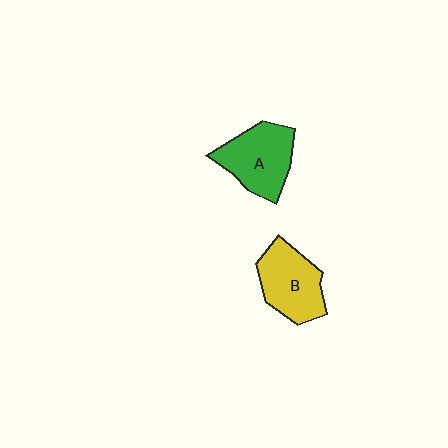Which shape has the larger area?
Shape A (green).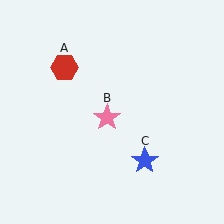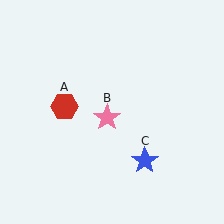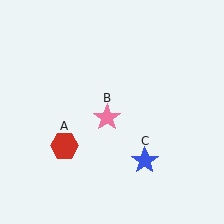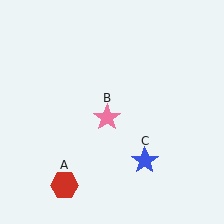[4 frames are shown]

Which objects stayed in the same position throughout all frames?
Pink star (object B) and blue star (object C) remained stationary.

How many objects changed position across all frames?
1 object changed position: red hexagon (object A).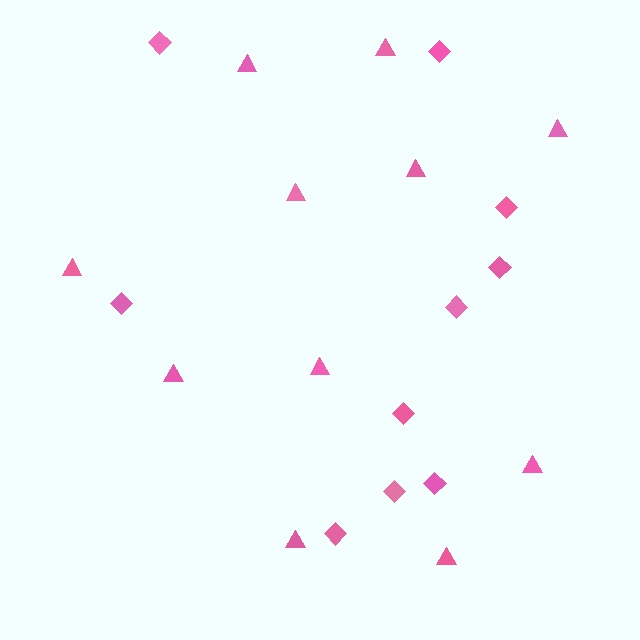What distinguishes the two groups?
There are 2 groups: one group of diamonds (10) and one group of triangles (11).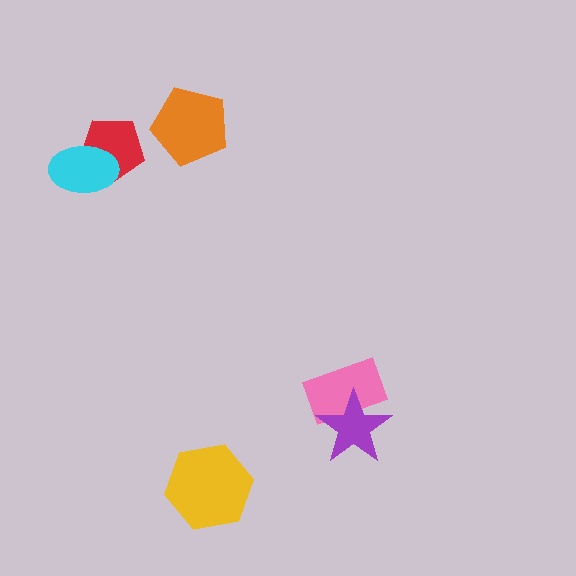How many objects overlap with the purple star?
1 object overlaps with the purple star.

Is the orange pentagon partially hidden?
No, no other shape covers it.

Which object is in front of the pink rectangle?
The purple star is in front of the pink rectangle.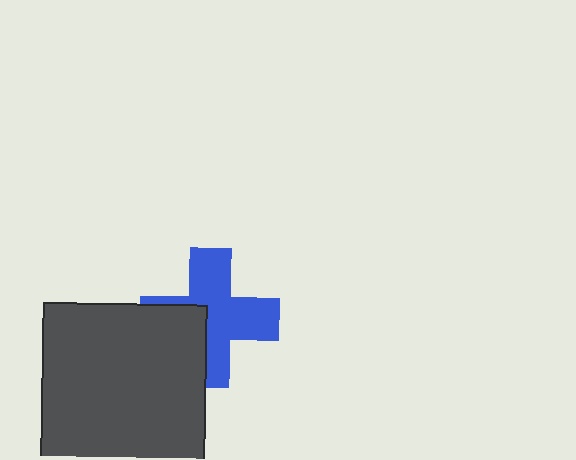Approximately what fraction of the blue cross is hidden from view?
Roughly 33% of the blue cross is hidden behind the dark gray square.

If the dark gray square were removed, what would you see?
You would see the complete blue cross.